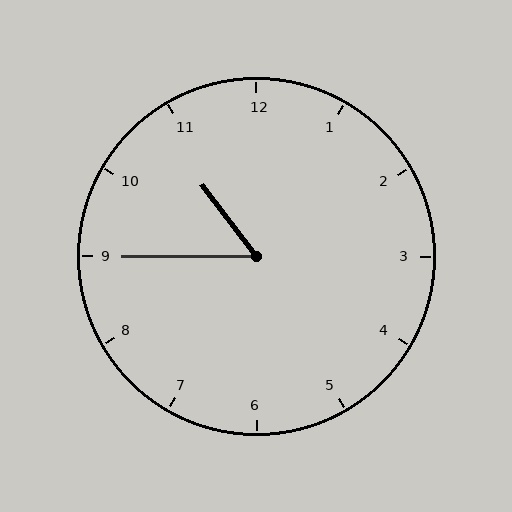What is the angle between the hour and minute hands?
Approximately 52 degrees.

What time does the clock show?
10:45.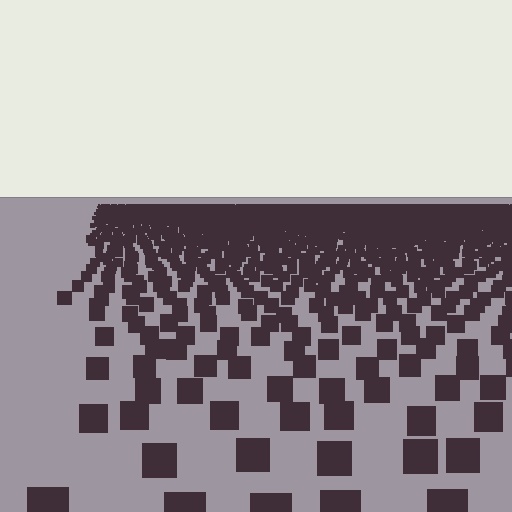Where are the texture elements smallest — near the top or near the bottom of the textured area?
Near the top.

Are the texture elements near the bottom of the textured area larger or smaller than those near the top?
Larger. Near the bottom, elements are closer to the viewer and appear at a bigger on-screen size.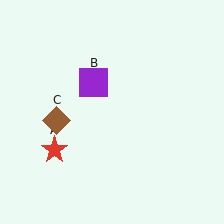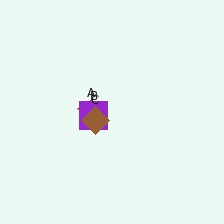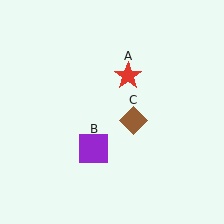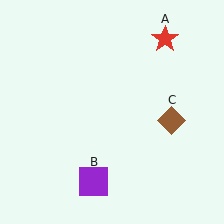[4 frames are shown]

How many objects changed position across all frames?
3 objects changed position: red star (object A), purple square (object B), brown diamond (object C).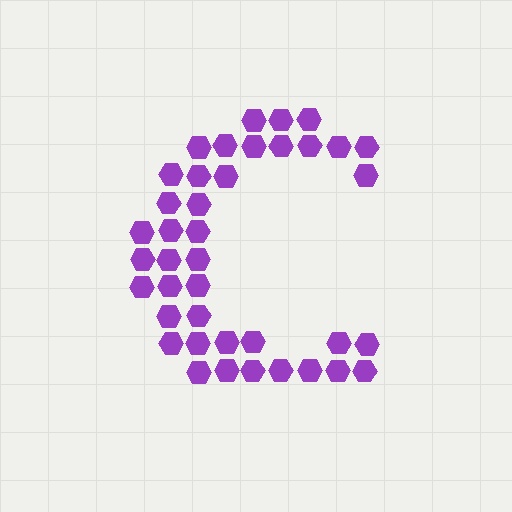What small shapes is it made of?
It is made of small hexagons.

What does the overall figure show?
The overall figure shows the letter C.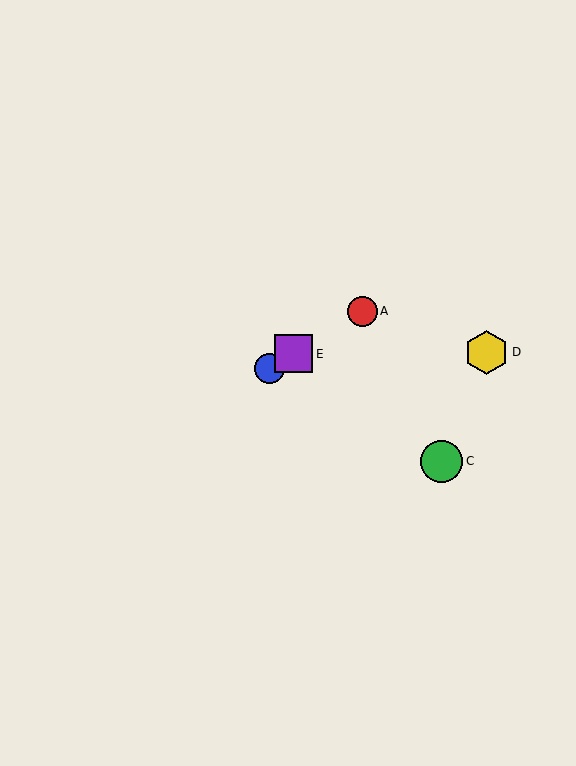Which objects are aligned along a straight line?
Objects A, B, E are aligned along a straight line.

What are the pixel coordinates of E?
Object E is at (293, 354).